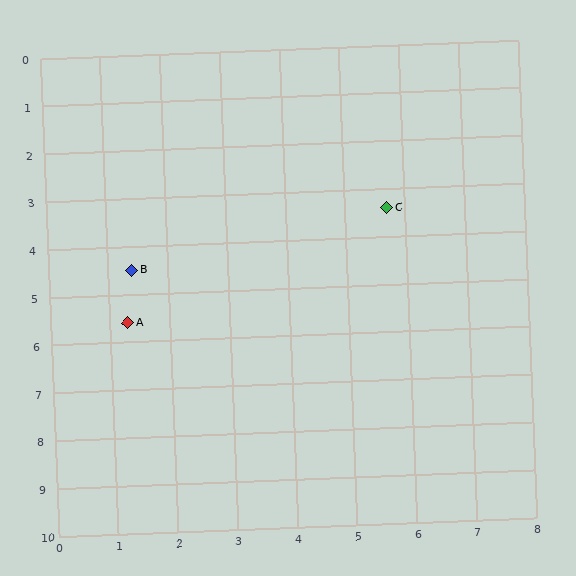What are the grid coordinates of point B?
Point B is at approximately (1.4, 4.5).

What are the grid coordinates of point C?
Point C is at approximately (5.7, 3.4).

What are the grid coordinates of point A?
Point A is at approximately (1.3, 5.6).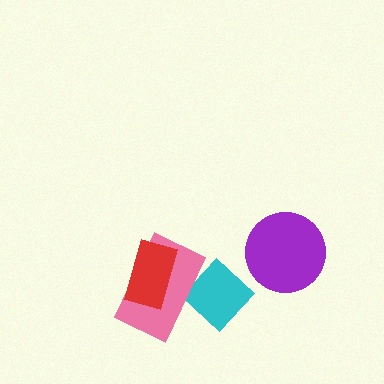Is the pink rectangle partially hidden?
Yes, it is partially covered by another shape.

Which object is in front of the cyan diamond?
The pink rectangle is in front of the cyan diamond.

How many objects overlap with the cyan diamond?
1 object overlaps with the cyan diamond.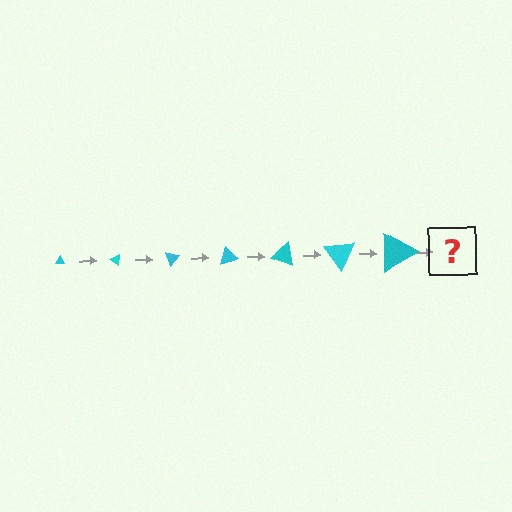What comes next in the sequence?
The next element should be a triangle, larger than the previous one and rotated 245 degrees from the start.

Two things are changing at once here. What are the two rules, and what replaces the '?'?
The two rules are that the triangle grows larger each step and it rotates 35 degrees each step. The '?' should be a triangle, larger than the previous one and rotated 245 degrees from the start.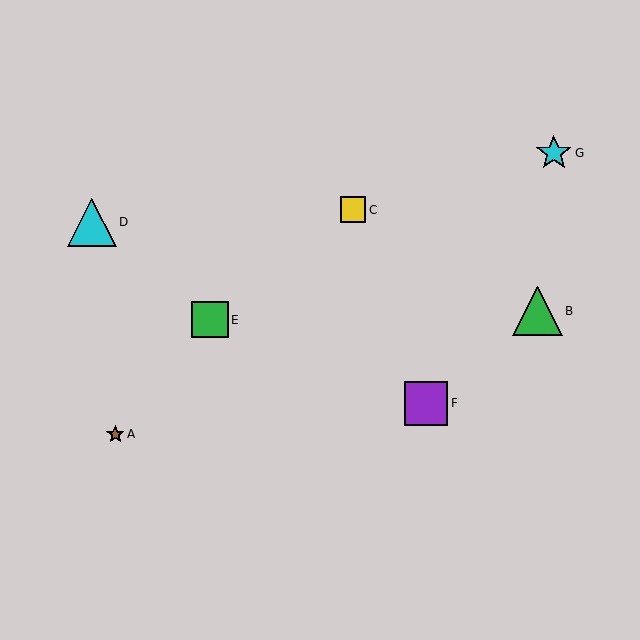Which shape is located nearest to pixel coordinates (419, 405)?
The purple square (labeled F) at (426, 403) is nearest to that location.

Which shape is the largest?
The green triangle (labeled B) is the largest.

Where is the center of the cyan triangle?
The center of the cyan triangle is at (92, 222).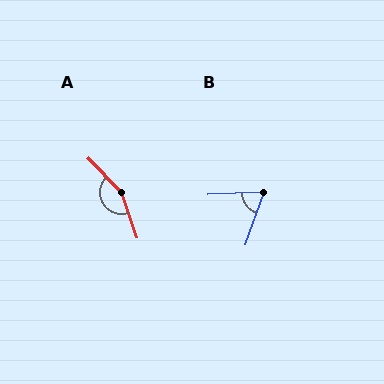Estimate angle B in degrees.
Approximately 68 degrees.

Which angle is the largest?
A, at approximately 155 degrees.